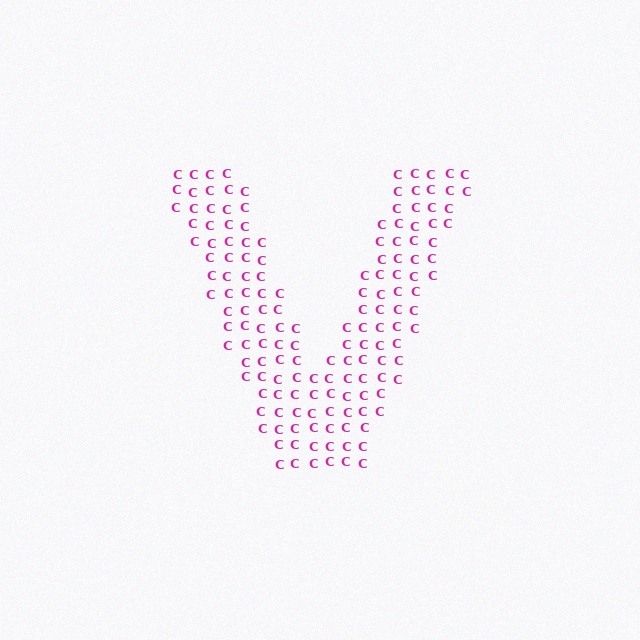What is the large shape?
The large shape is the letter V.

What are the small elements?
The small elements are letter C's.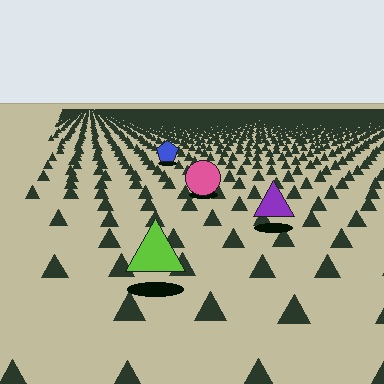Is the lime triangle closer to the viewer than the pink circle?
Yes. The lime triangle is closer — you can tell from the texture gradient: the ground texture is coarser near it.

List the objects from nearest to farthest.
From nearest to farthest: the lime triangle, the purple triangle, the pink circle, the blue pentagon.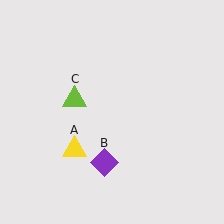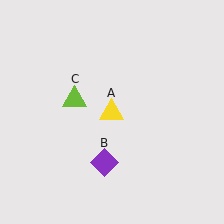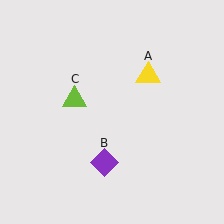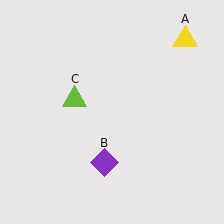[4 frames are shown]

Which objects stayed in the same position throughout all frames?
Purple diamond (object B) and lime triangle (object C) remained stationary.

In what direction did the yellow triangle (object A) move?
The yellow triangle (object A) moved up and to the right.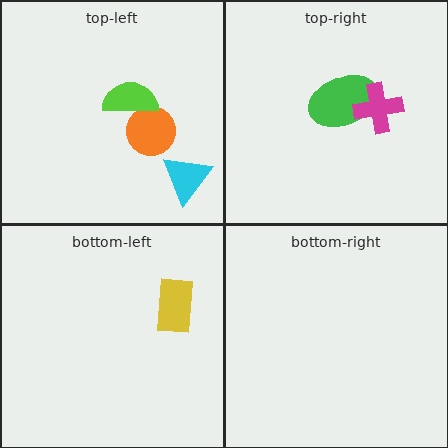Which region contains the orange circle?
The top-left region.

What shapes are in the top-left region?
The orange circle, the cyan triangle, the lime semicircle.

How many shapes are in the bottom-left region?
1.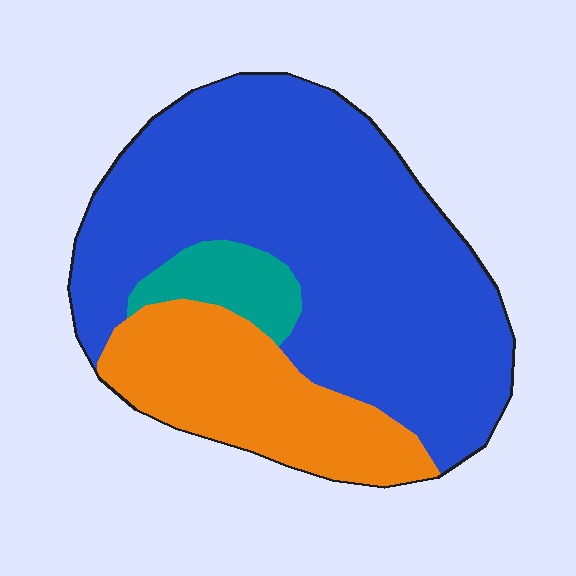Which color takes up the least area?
Teal, at roughly 5%.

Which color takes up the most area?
Blue, at roughly 70%.